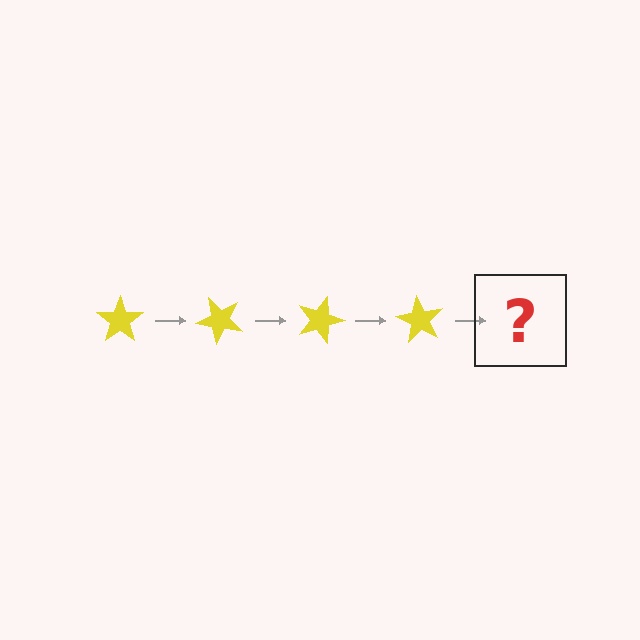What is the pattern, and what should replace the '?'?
The pattern is that the star rotates 45 degrees each step. The '?' should be a yellow star rotated 180 degrees.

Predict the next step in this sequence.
The next step is a yellow star rotated 180 degrees.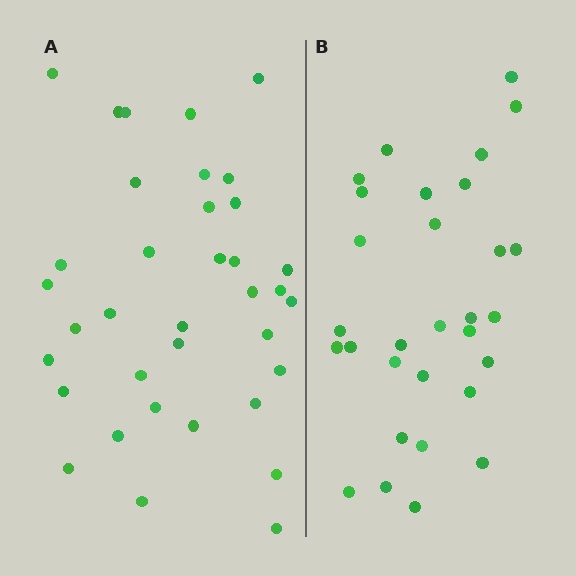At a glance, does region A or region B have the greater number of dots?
Region A (the left region) has more dots.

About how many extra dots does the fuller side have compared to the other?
Region A has about 6 more dots than region B.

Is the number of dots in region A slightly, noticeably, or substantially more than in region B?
Region A has only slightly more — the two regions are fairly close. The ratio is roughly 1.2 to 1.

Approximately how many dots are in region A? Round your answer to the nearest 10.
About 40 dots. (The exact count is 36, which rounds to 40.)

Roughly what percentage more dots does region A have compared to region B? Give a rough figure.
About 20% more.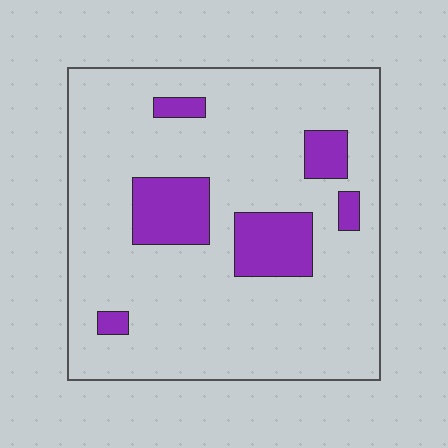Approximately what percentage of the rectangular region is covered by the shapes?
Approximately 15%.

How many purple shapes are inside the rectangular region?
6.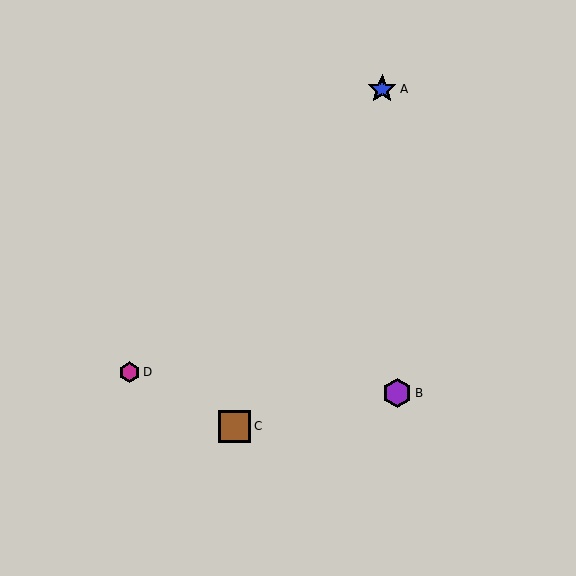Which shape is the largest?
The brown square (labeled C) is the largest.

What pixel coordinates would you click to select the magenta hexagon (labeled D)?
Click at (130, 372) to select the magenta hexagon D.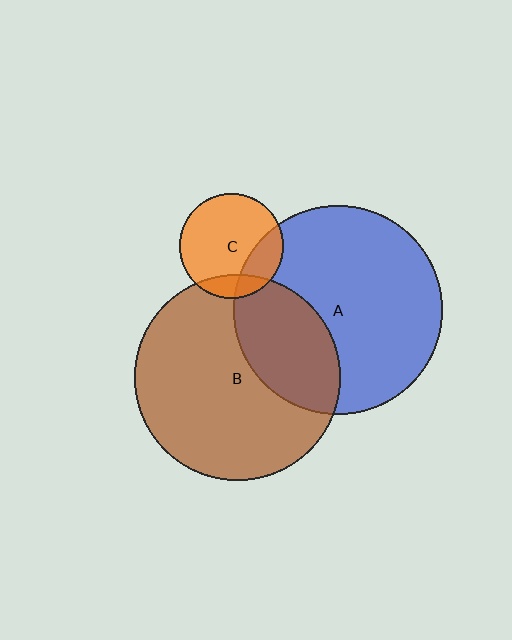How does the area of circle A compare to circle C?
Approximately 4.0 times.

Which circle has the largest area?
Circle A (blue).